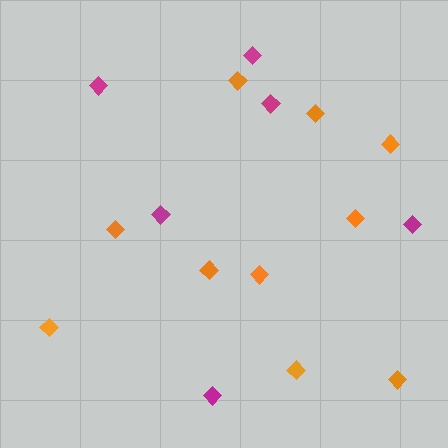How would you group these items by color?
There are 2 groups: one group of orange diamonds (10) and one group of magenta diamonds (6).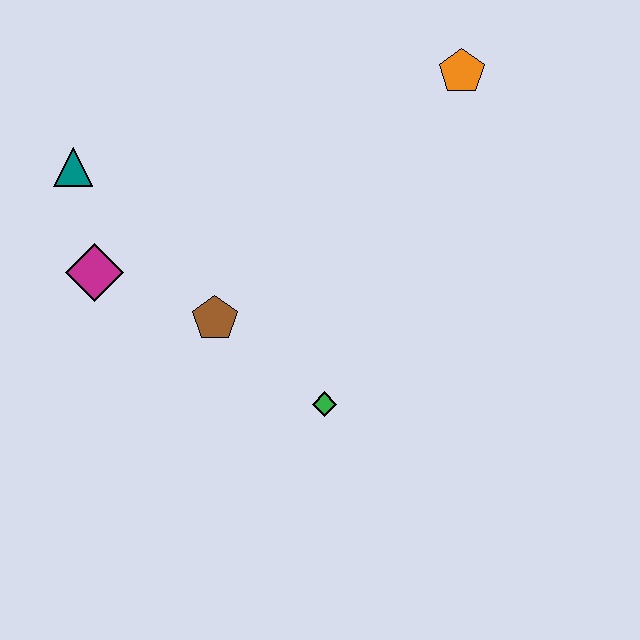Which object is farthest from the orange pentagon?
The magenta diamond is farthest from the orange pentagon.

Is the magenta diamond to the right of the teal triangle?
Yes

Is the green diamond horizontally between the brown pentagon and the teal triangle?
No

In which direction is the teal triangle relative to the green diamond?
The teal triangle is to the left of the green diamond.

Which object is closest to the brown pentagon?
The magenta diamond is closest to the brown pentagon.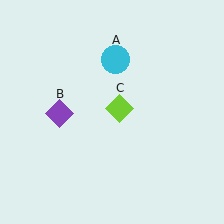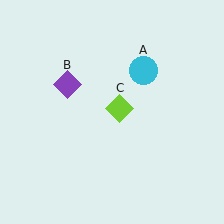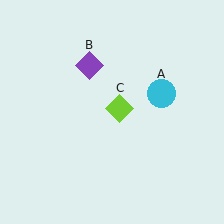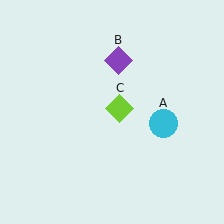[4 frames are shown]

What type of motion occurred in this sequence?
The cyan circle (object A), purple diamond (object B) rotated clockwise around the center of the scene.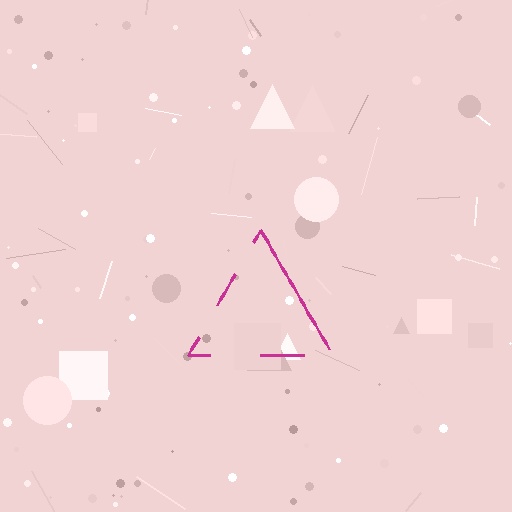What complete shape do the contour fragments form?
The contour fragments form a triangle.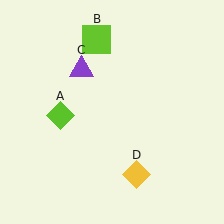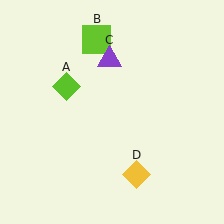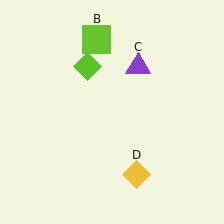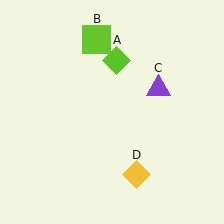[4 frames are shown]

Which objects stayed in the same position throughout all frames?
Lime square (object B) and yellow diamond (object D) remained stationary.